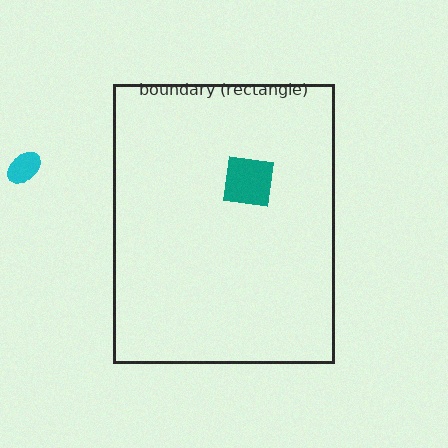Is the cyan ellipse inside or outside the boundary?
Outside.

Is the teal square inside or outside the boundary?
Inside.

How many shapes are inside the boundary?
1 inside, 1 outside.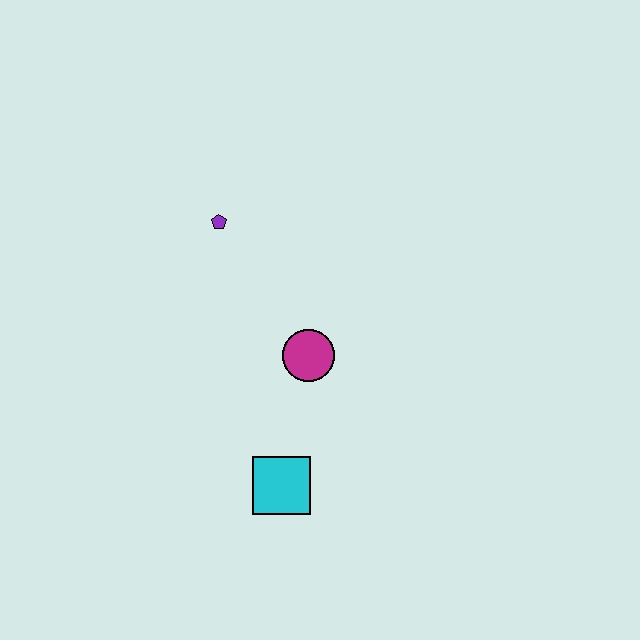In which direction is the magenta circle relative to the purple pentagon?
The magenta circle is below the purple pentagon.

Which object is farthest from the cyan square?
The purple pentagon is farthest from the cyan square.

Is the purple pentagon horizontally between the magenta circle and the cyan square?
No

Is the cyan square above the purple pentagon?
No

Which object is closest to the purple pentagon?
The magenta circle is closest to the purple pentagon.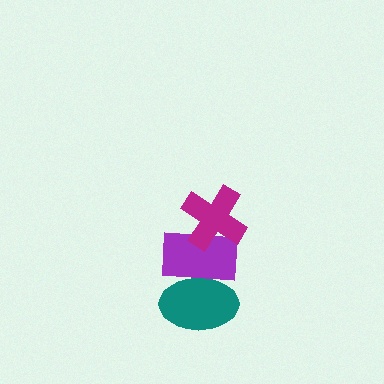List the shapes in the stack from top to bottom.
From top to bottom: the magenta cross, the purple rectangle, the teal ellipse.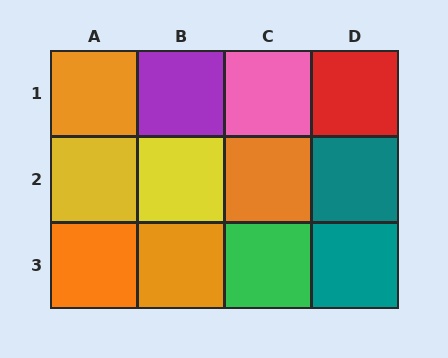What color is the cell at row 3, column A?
Orange.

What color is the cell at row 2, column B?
Yellow.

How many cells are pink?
1 cell is pink.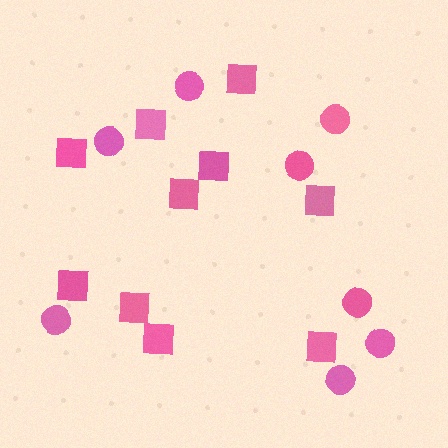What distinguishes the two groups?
There are 2 groups: one group of circles (8) and one group of squares (10).